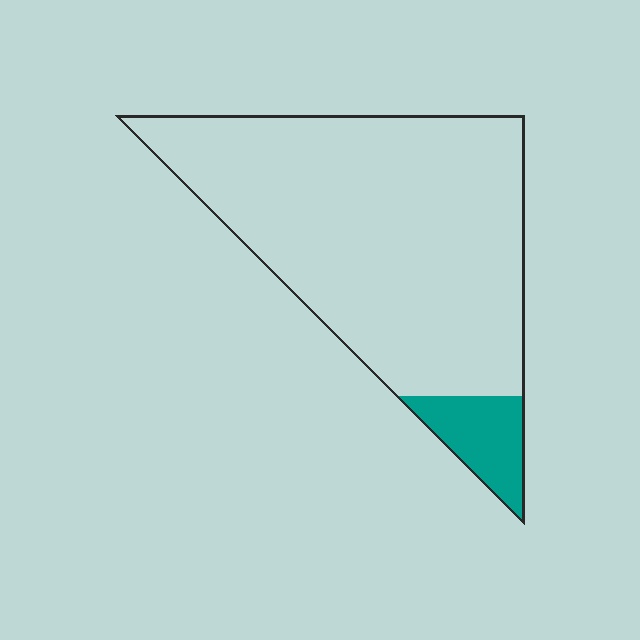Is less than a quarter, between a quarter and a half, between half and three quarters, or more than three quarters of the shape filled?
Less than a quarter.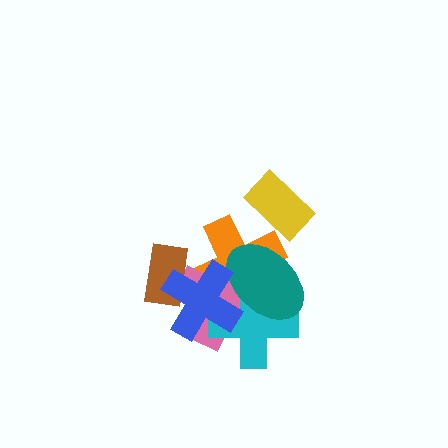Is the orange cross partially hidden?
Yes, it is partially covered by another shape.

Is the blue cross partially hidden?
No, no other shape covers it.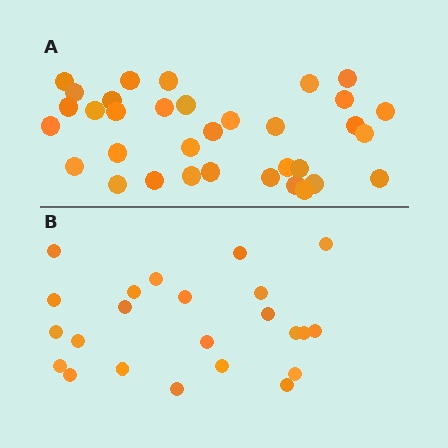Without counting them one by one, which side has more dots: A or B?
Region A (the top region) has more dots.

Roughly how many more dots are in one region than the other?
Region A has roughly 12 or so more dots than region B.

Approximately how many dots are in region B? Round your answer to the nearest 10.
About 20 dots. (The exact count is 23, which rounds to 20.)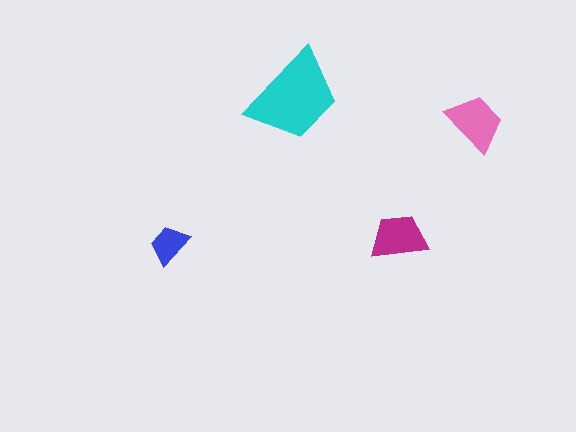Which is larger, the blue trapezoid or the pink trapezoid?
The pink one.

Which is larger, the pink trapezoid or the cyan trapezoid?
The cyan one.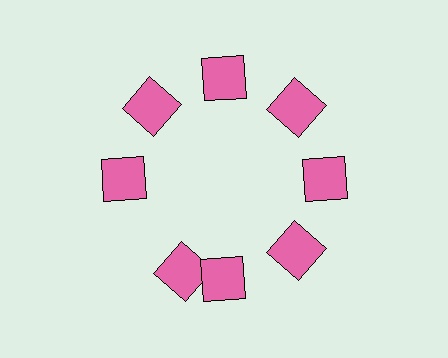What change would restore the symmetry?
The symmetry would be restored by rotating it back into even spacing with its neighbors so that all 8 squares sit at equal angles and equal distance from the center.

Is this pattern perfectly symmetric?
No. The 8 pink squares are arranged in a ring, but one element near the 8 o'clock position is rotated out of alignment along the ring, breaking the 8-fold rotational symmetry.